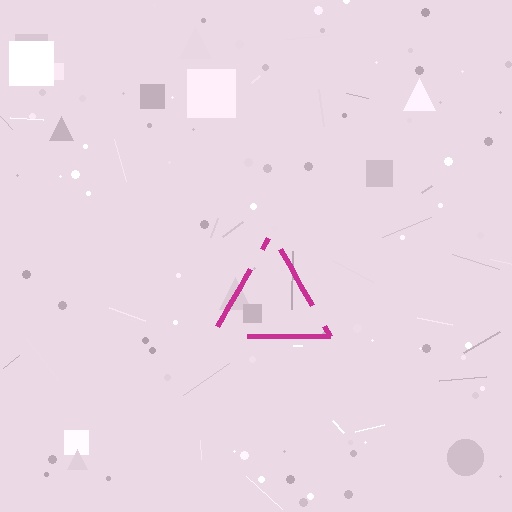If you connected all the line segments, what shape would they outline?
They would outline a triangle.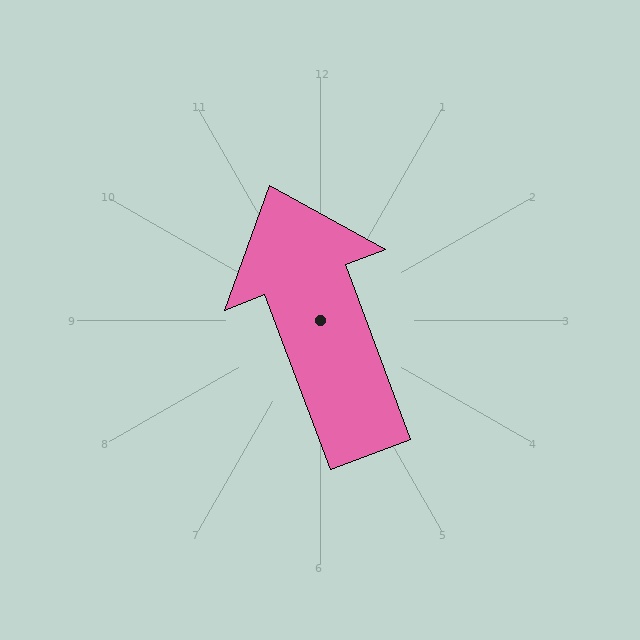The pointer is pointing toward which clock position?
Roughly 11 o'clock.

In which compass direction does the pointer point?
North.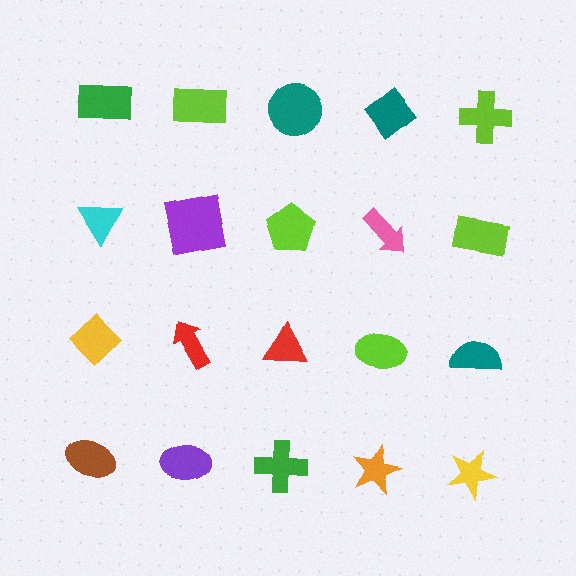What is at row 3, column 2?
A red arrow.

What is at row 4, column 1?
A brown ellipse.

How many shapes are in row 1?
5 shapes.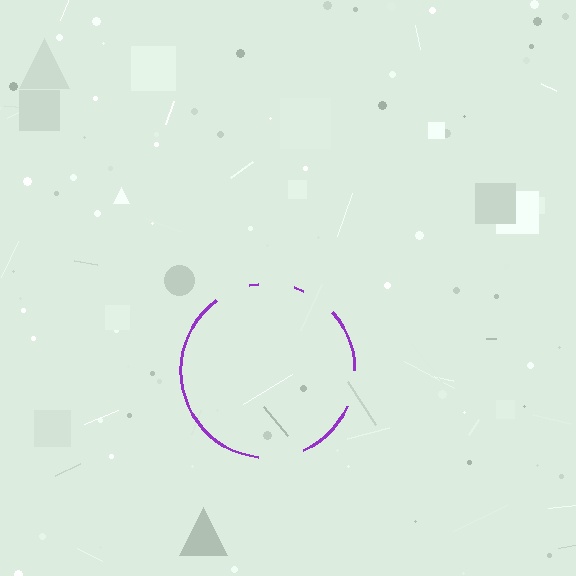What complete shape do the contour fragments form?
The contour fragments form a circle.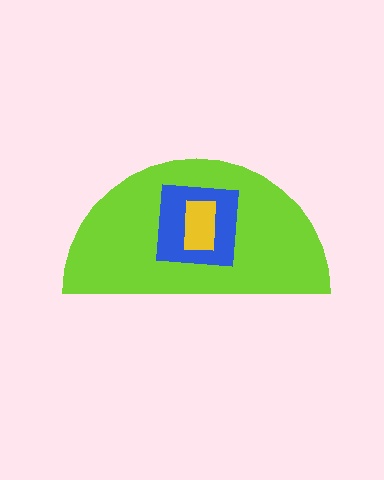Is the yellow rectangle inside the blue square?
Yes.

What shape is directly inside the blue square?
The yellow rectangle.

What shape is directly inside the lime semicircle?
The blue square.